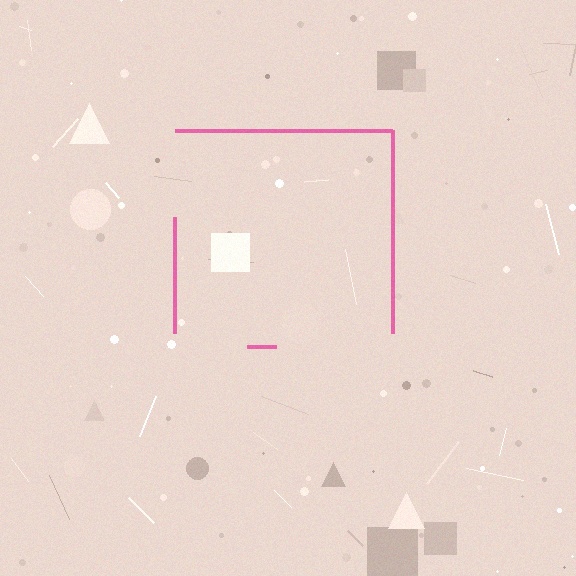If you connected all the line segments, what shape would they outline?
They would outline a square.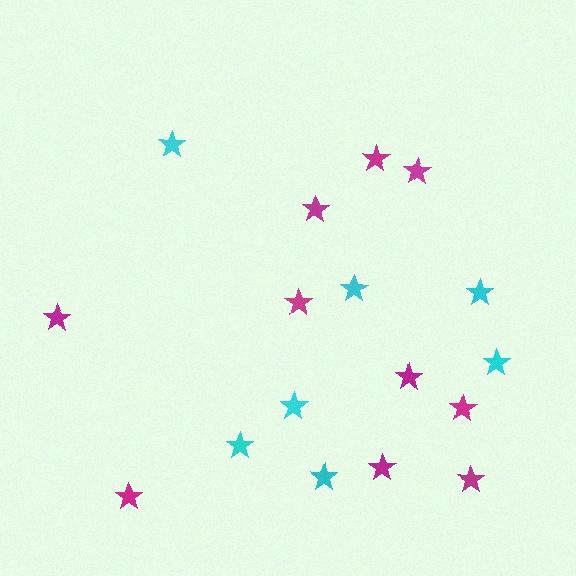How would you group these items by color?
There are 2 groups: one group of magenta stars (10) and one group of cyan stars (7).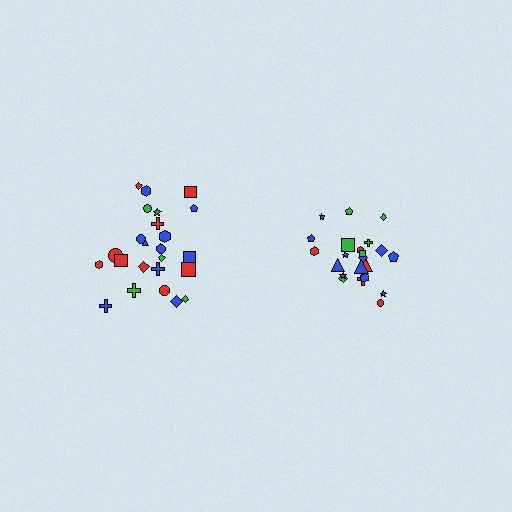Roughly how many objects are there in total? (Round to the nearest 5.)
Roughly 45 objects in total.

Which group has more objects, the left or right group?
The left group.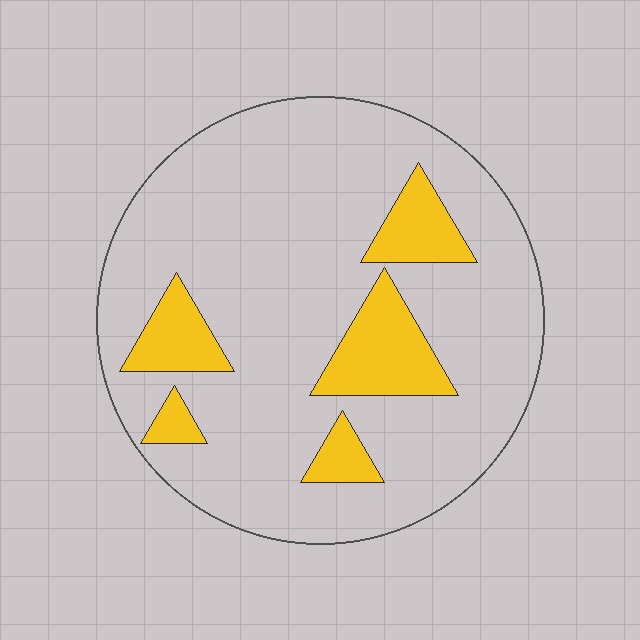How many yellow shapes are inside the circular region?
5.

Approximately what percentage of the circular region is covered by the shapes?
Approximately 15%.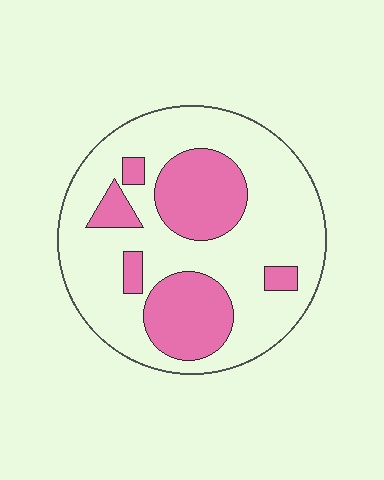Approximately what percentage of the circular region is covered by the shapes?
Approximately 30%.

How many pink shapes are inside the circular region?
6.